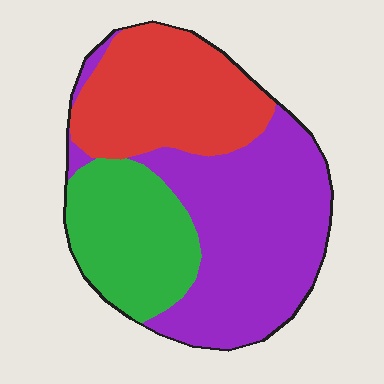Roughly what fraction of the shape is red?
Red takes up about one third (1/3) of the shape.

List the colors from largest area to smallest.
From largest to smallest: purple, red, green.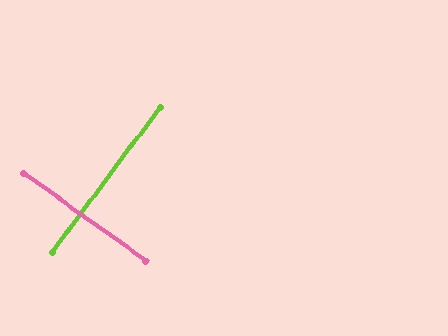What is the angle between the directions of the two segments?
Approximately 89 degrees.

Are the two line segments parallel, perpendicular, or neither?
Perpendicular — they meet at approximately 89°.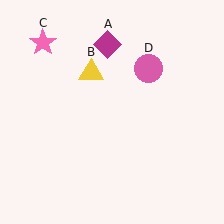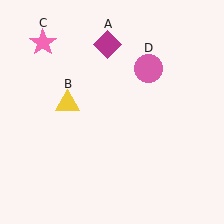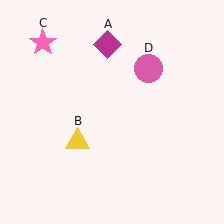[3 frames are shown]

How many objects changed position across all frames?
1 object changed position: yellow triangle (object B).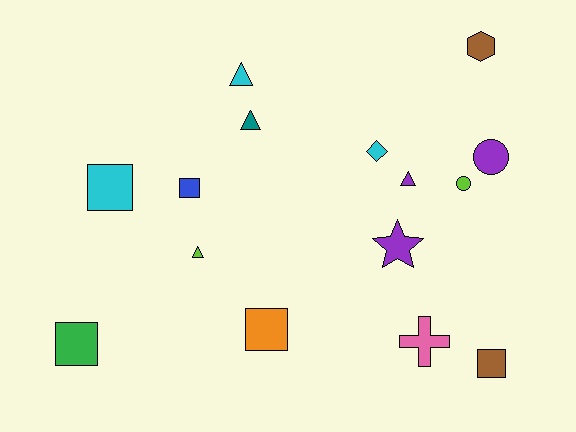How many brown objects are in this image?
There are 2 brown objects.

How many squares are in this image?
There are 5 squares.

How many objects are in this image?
There are 15 objects.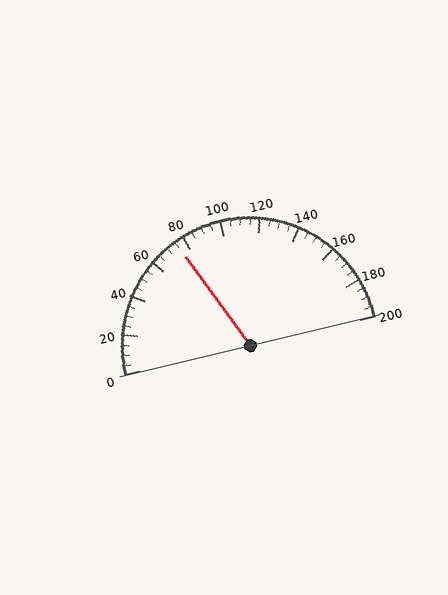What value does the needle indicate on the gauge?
The needle indicates approximately 75.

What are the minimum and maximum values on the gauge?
The gauge ranges from 0 to 200.